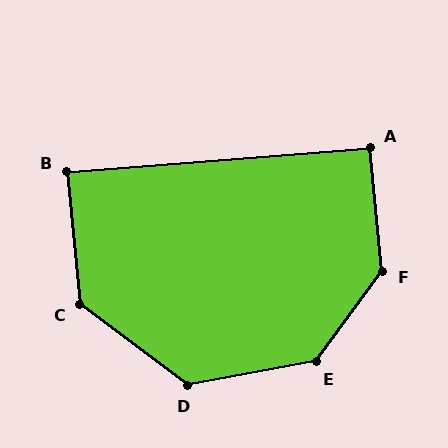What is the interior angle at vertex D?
Approximately 133 degrees (obtuse).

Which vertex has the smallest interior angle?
B, at approximately 89 degrees.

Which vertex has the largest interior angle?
F, at approximately 138 degrees.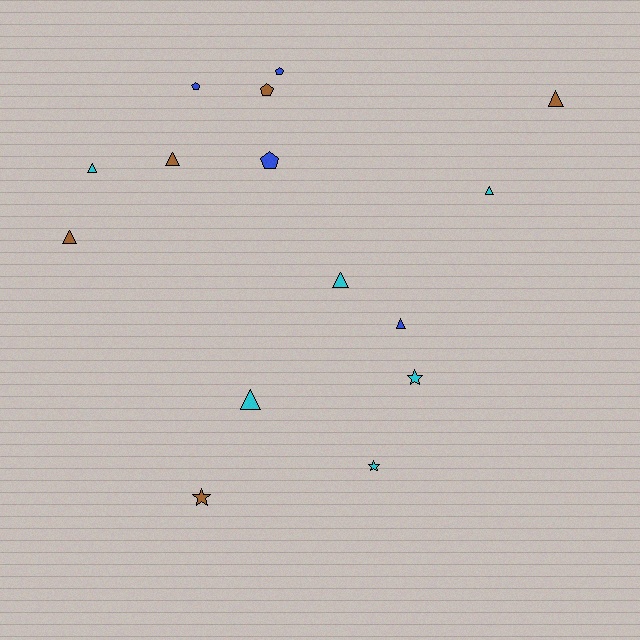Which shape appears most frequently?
Triangle, with 8 objects.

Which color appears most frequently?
Cyan, with 6 objects.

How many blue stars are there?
There are no blue stars.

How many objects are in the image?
There are 15 objects.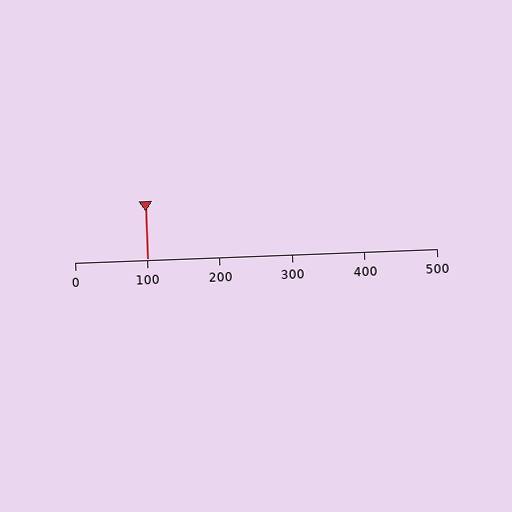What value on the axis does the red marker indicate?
The marker indicates approximately 100.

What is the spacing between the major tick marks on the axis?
The major ticks are spaced 100 apart.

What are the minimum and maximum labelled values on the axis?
The axis runs from 0 to 500.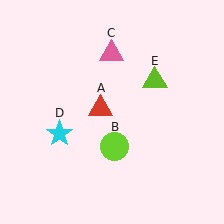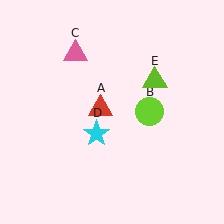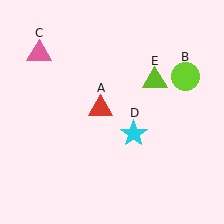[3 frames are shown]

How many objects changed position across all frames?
3 objects changed position: lime circle (object B), pink triangle (object C), cyan star (object D).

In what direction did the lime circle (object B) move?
The lime circle (object B) moved up and to the right.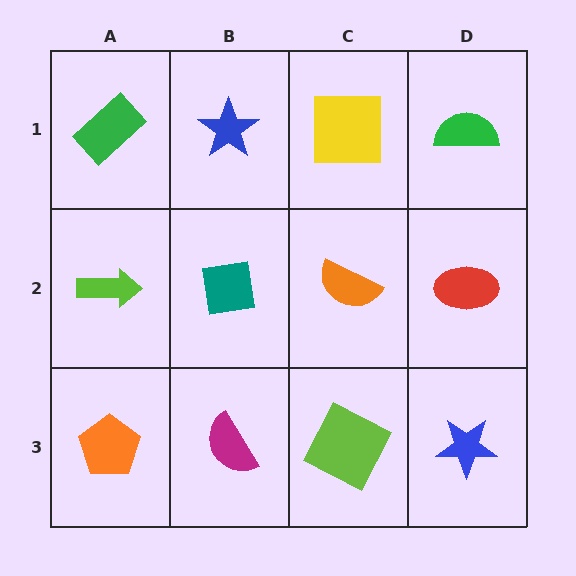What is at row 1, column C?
A yellow square.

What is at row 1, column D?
A green semicircle.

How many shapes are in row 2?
4 shapes.